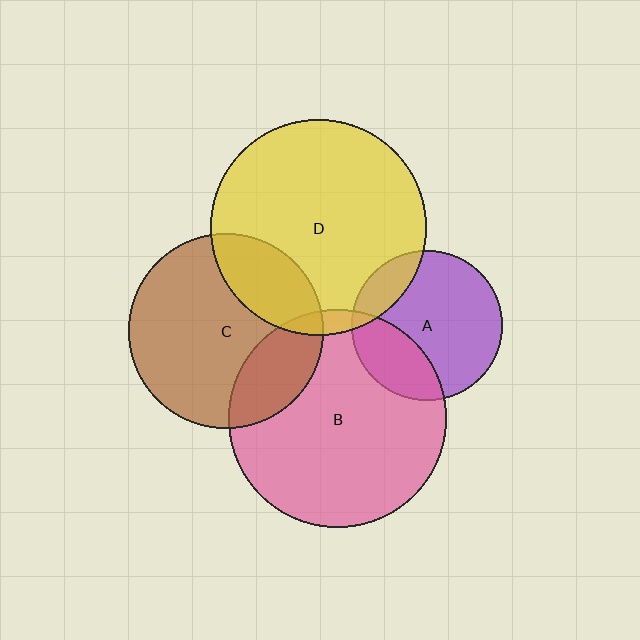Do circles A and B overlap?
Yes.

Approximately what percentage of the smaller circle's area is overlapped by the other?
Approximately 25%.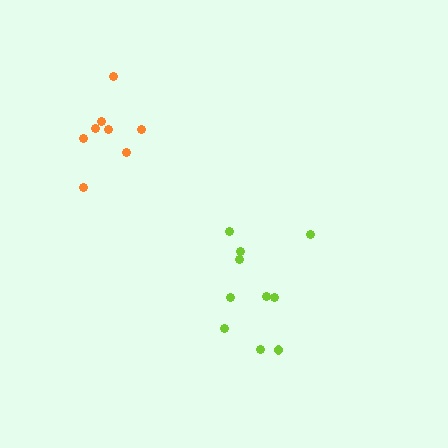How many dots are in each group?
Group 1: 8 dots, Group 2: 10 dots (18 total).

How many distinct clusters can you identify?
There are 2 distinct clusters.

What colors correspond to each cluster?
The clusters are colored: orange, lime.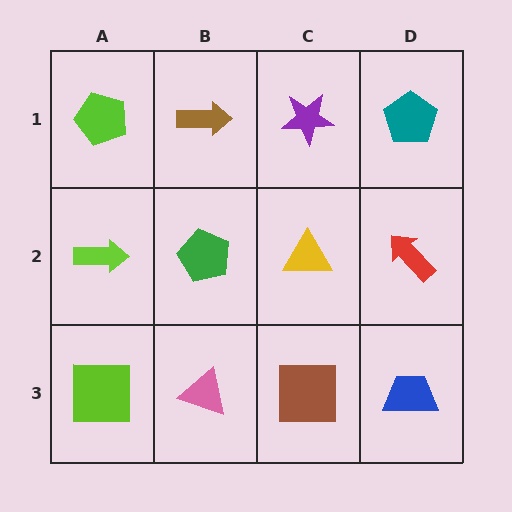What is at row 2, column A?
A lime arrow.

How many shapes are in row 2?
4 shapes.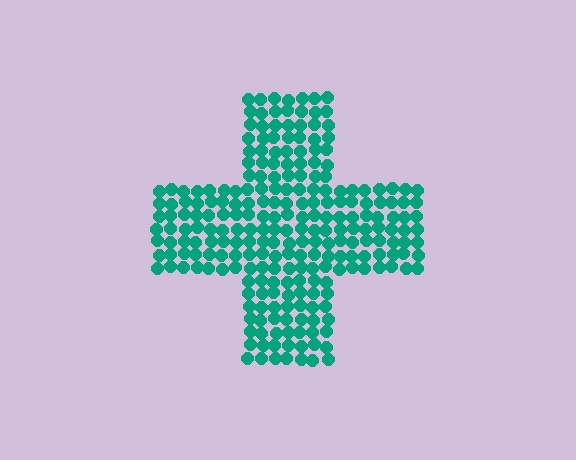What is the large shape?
The large shape is a cross.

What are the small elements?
The small elements are circles.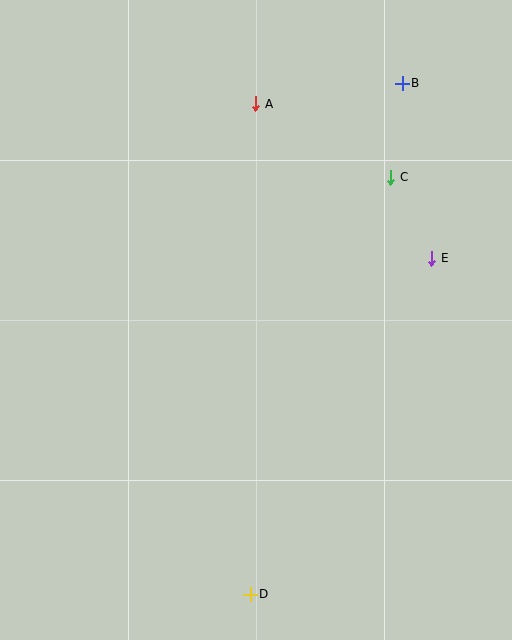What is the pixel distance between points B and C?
The distance between B and C is 95 pixels.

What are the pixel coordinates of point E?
Point E is at (432, 258).